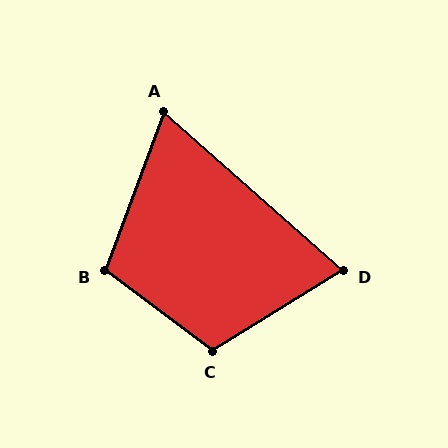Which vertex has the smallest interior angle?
A, at approximately 69 degrees.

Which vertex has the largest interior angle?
C, at approximately 111 degrees.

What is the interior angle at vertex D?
Approximately 73 degrees (acute).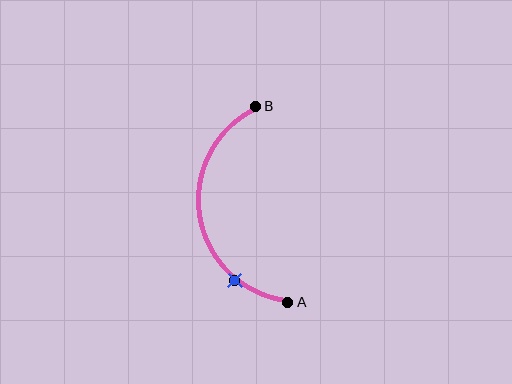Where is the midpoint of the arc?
The arc midpoint is the point on the curve farthest from the straight line joining A and B. It sits to the left of that line.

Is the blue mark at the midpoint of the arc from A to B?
No. The blue mark lies on the arc but is closer to endpoint A. The arc midpoint would be at the point on the curve equidistant along the arc from both A and B.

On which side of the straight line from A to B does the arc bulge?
The arc bulges to the left of the straight line connecting A and B.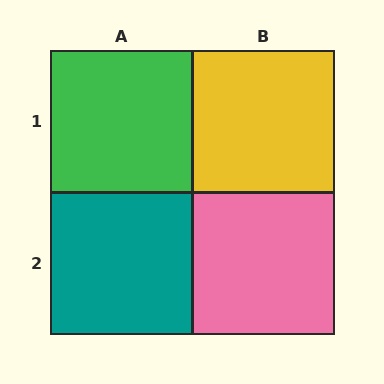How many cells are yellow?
1 cell is yellow.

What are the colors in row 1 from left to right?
Green, yellow.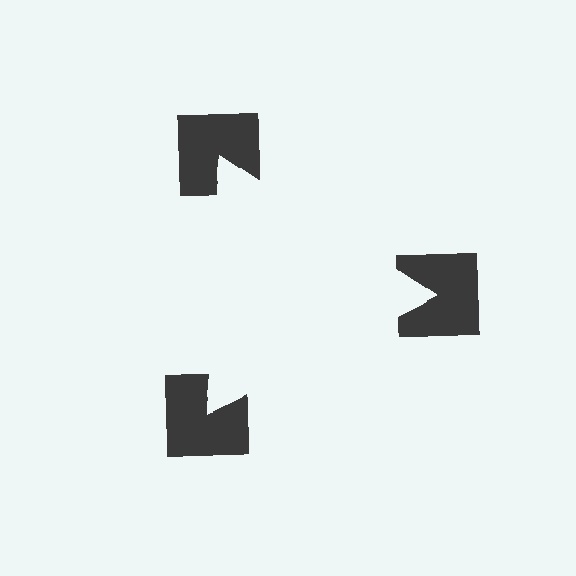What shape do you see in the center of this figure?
An illusory triangle — its edges are inferred from the aligned wedge cuts in the notched squares, not physically drawn.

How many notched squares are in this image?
There are 3 — one at each vertex of the illusory triangle.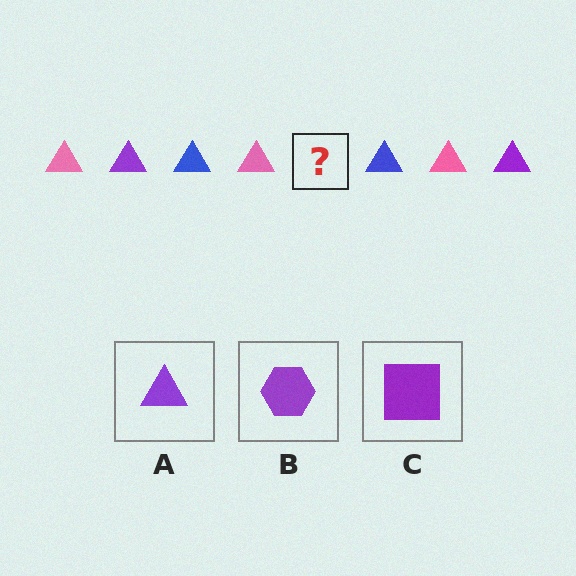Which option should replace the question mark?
Option A.